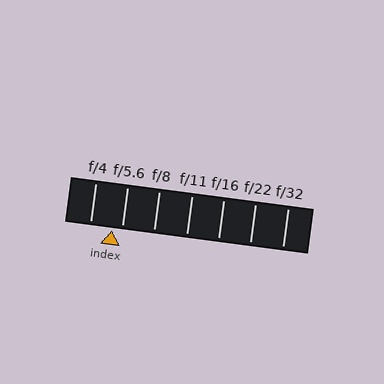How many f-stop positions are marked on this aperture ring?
There are 7 f-stop positions marked.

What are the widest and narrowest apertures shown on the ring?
The widest aperture shown is f/4 and the narrowest is f/32.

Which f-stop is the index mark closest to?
The index mark is closest to f/5.6.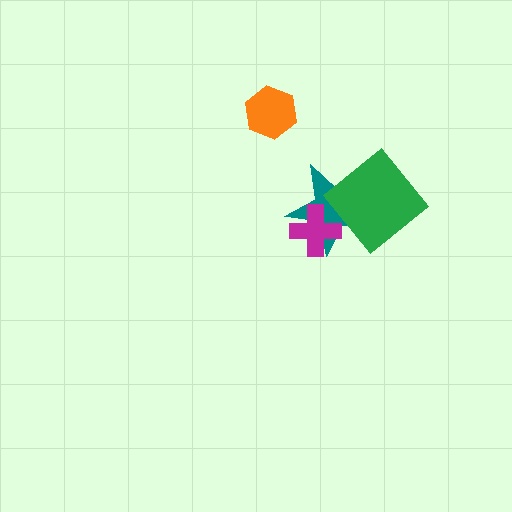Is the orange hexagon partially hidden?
No, no other shape covers it.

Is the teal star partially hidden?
Yes, it is partially covered by another shape.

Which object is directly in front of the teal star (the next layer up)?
The magenta cross is directly in front of the teal star.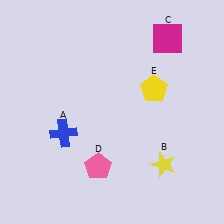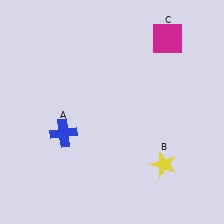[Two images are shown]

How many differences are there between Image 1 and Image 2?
There are 2 differences between the two images.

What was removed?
The yellow pentagon (E), the pink pentagon (D) were removed in Image 2.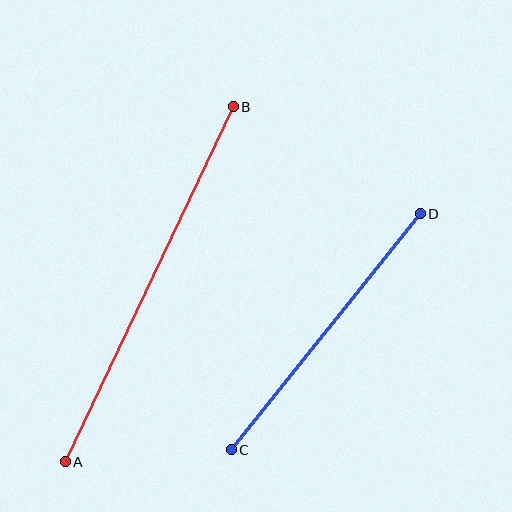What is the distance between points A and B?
The distance is approximately 392 pixels.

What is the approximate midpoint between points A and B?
The midpoint is at approximately (149, 284) pixels.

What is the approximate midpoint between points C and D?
The midpoint is at approximately (326, 332) pixels.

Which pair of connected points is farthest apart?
Points A and B are farthest apart.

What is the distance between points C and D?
The distance is approximately 302 pixels.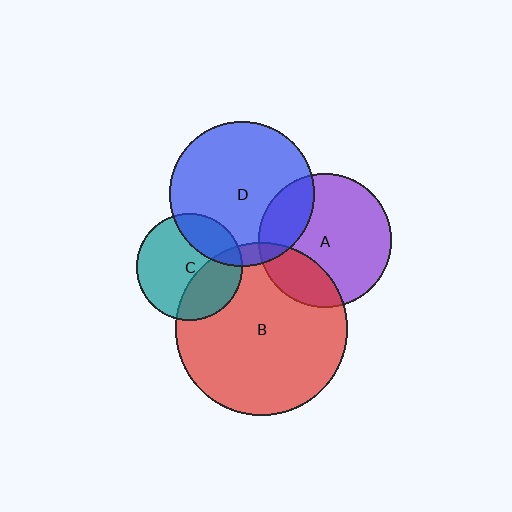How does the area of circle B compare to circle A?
Approximately 1.7 times.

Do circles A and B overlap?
Yes.